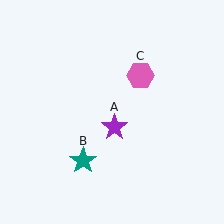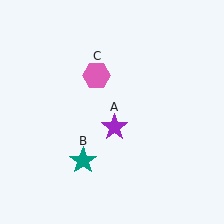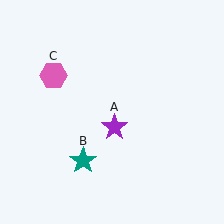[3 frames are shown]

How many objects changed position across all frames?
1 object changed position: pink hexagon (object C).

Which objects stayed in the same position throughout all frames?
Purple star (object A) and teal star (object B) remained stationary.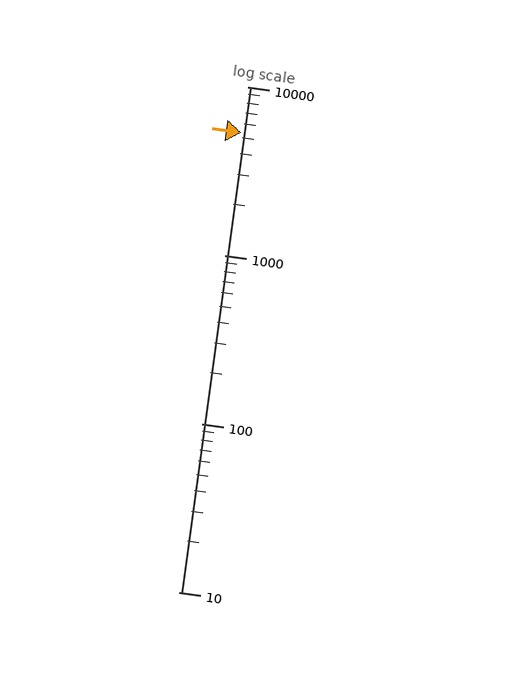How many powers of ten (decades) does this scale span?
The scale spans 3 decades, from 10 to 10000.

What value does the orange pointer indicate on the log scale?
The pointer indicates approximately 5300.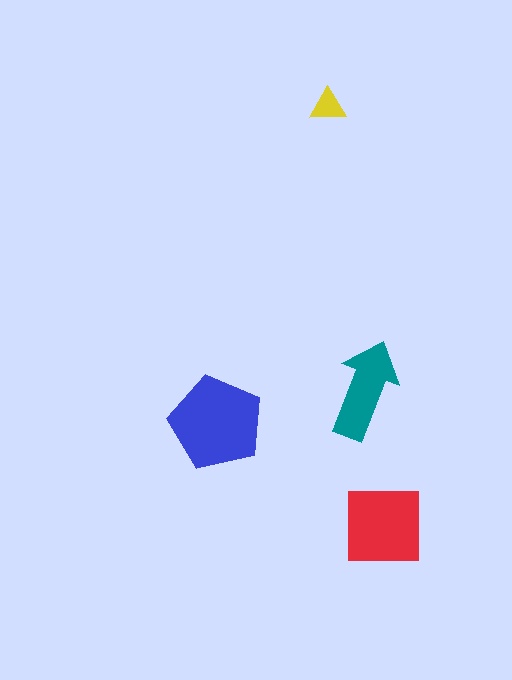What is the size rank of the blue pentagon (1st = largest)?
1st.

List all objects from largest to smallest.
The blue pentagon, the red square, the teal arrow, the yellow triangle.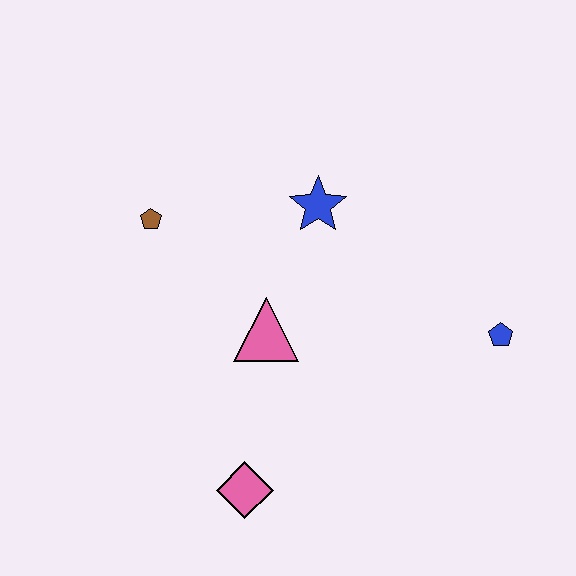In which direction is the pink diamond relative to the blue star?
The pink diamond is below the blue star.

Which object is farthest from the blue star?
The pink diamond is farthest from the blue star.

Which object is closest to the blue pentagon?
The blue star is closest to the blue pentagon.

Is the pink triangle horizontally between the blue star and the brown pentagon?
Yes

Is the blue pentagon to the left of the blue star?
No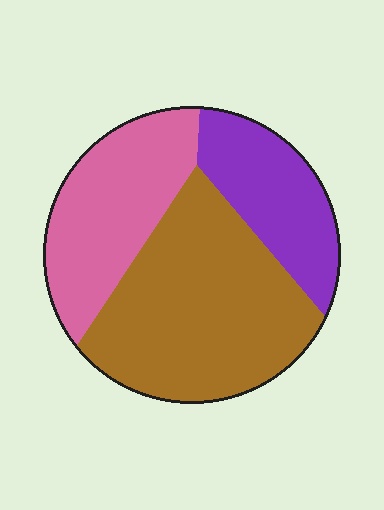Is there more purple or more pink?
Pink.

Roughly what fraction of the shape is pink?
Pink takes up between a sixth and a third of the shape.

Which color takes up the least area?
Purple, at roughly 20%.